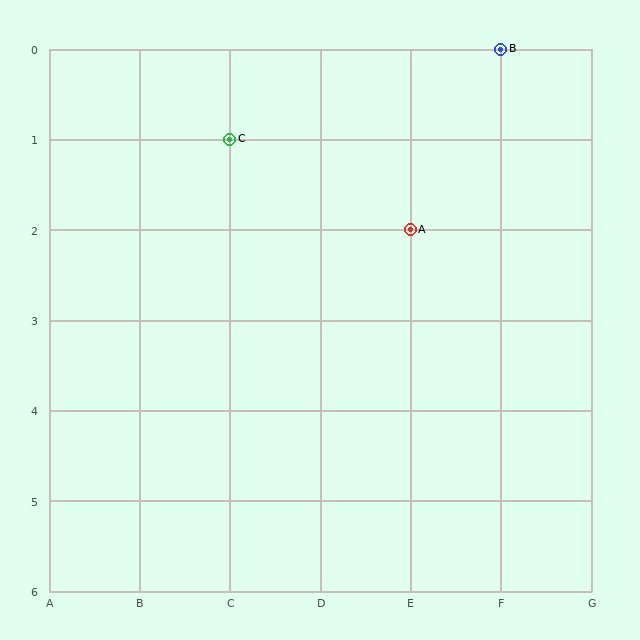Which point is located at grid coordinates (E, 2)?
Point A is at (E, 2).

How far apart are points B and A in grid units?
Points B and A are 1 column and 2 rows apart (about 2.2 grid units diagonally).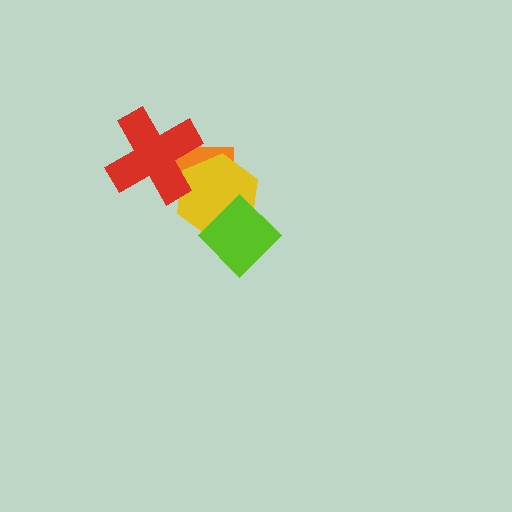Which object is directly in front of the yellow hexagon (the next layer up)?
The lime diamond is directly in front of the yellow hexagon.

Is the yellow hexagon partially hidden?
Yes, it is partially covered by another shape.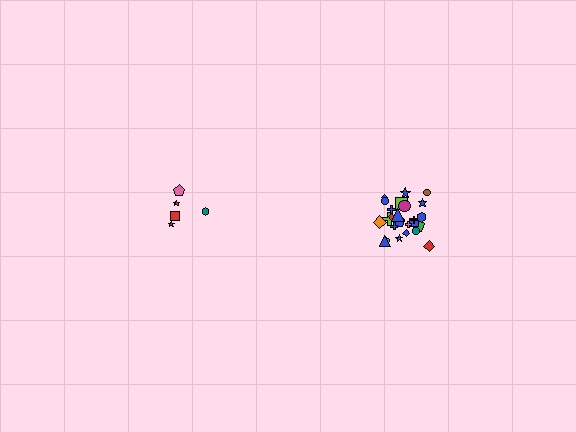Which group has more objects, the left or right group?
The right group.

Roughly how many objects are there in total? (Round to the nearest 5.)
Roughly 30 objects in total.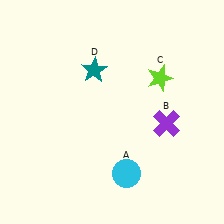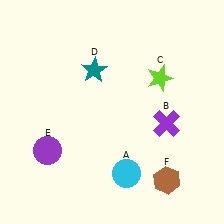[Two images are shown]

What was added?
A purple circle (E), a brown hexagon (F) were added in Image 2.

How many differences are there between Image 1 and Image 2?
There are 2 differences between the two images.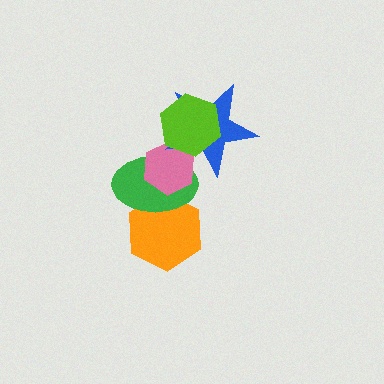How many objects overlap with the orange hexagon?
1 object overlaps with the orange hexagon.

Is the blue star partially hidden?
Yes, it is partially covered by another shape.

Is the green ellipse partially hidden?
Yes, it is partially covered by another shape.